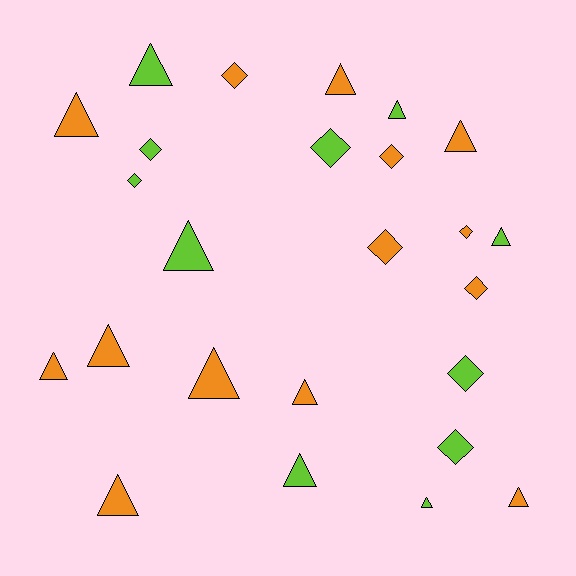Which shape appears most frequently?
Triangle, with 15 objects.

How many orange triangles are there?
There are 9 orange triangles.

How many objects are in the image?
There are 25 objects.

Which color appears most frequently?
Orange, with 14 objects.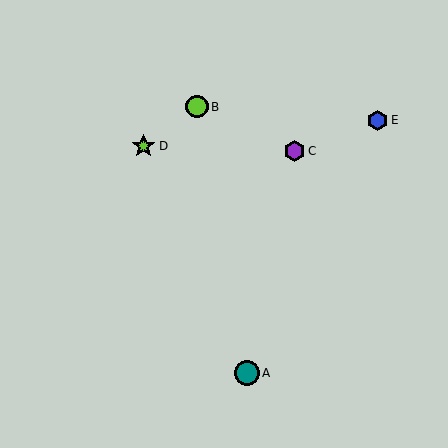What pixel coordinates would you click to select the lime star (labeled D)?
Click at (144, 146) to select the lime star D.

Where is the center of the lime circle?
The center of the lime circle is at (197, 107).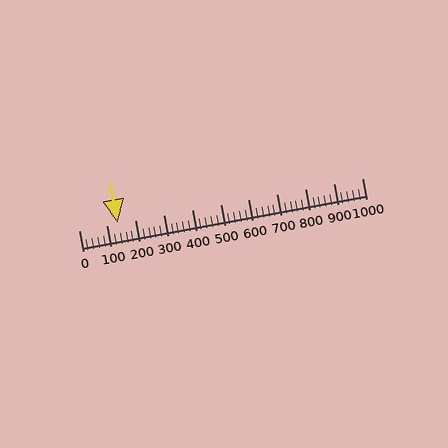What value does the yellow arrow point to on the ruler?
The yellow arrow points to approximately 138.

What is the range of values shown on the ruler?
The ruler shows values from 0 to 1000.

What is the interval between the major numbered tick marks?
The major tick marks are spaced 100 units apart.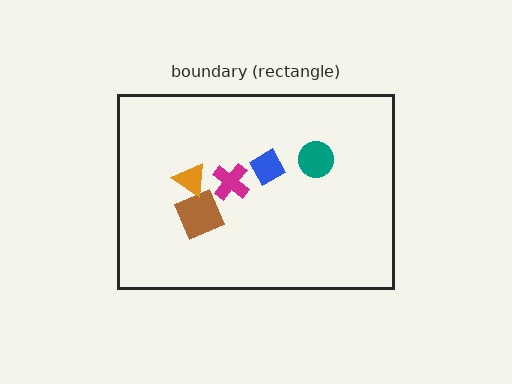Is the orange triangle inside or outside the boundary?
Inside.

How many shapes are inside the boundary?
5 inside, 0 outside.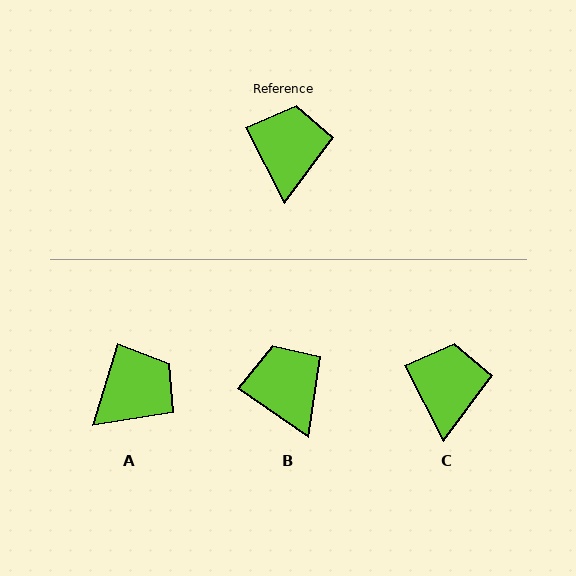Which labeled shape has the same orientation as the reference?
C.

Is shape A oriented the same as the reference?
No, it is off by about 44 degrees.